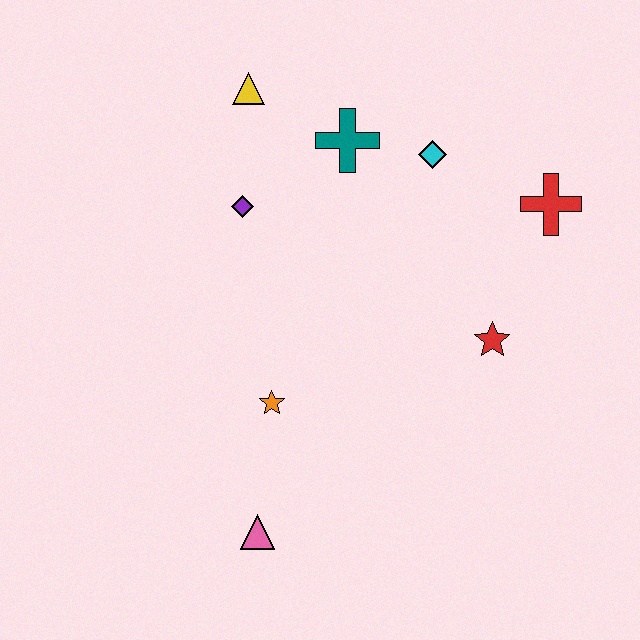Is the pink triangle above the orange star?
No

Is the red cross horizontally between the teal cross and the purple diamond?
No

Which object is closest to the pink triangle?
The orange star is closest to the pink triangle.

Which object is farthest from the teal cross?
The pink triangle is farthest from the teal cross.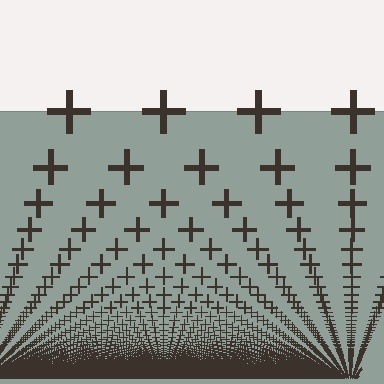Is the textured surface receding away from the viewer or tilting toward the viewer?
The surface appears to tilt toward the viewer. Texture elements get larger and sparser toward the top.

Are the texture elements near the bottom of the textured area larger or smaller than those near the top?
Smaller. The gradient is inverted — elements near the bottom are smaller and denser.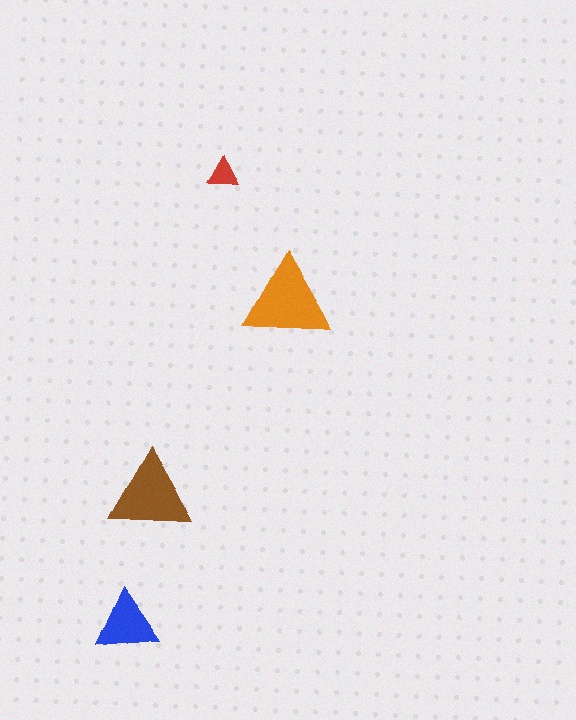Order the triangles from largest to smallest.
the orange one, the brown one, the blue one, the red one.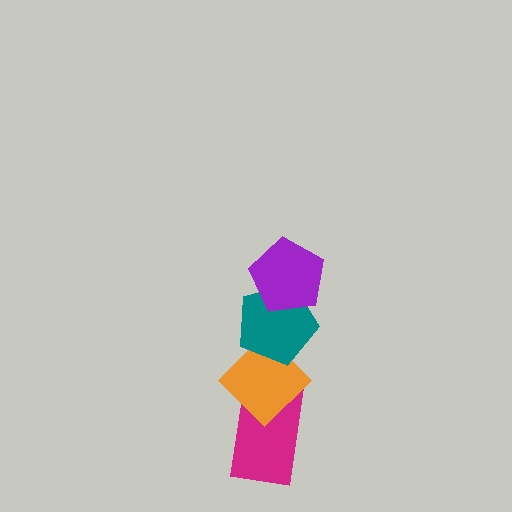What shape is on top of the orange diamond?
The teal pentagon is on top of the orange diamond.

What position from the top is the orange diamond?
The orange diamond is 3rd from the top.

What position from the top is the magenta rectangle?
The magenta rectangle is 4th from the top.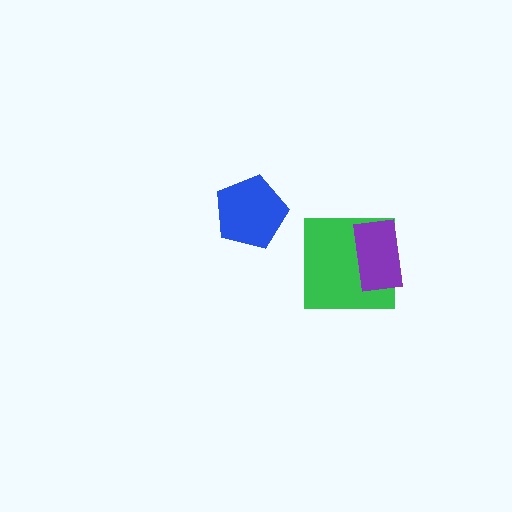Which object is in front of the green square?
The purple rectangle is in front of the green square.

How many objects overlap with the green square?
1 object overlaps with the green square.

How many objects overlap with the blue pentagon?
0 objects overlap with the blue pentagon.